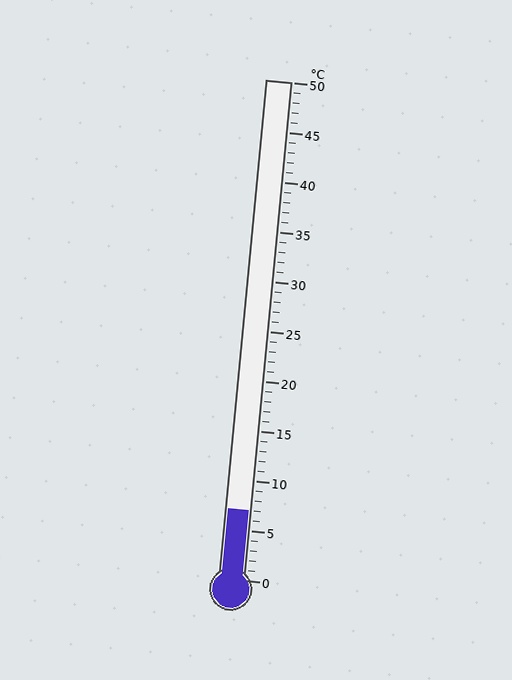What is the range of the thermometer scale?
The thermometer scale ranges from 0°C to 50°C.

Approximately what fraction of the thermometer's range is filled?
The thermometer is filled to approximately 15% of its range.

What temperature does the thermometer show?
The thermometer shows approximately 7°C.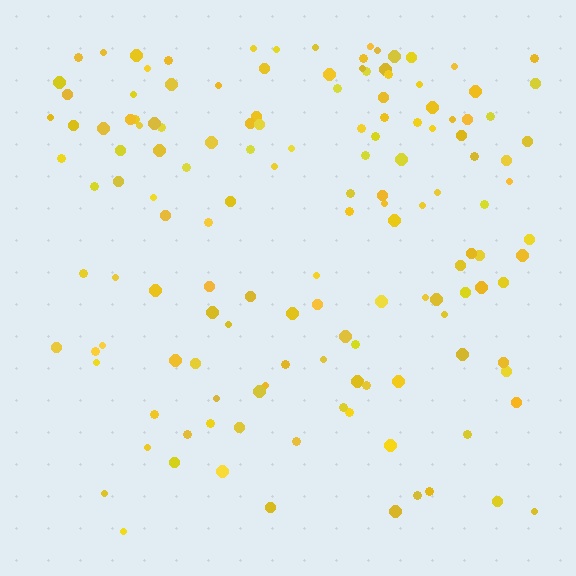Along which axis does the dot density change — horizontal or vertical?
Vertical.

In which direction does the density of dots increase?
From bottom to top, with the top side densest.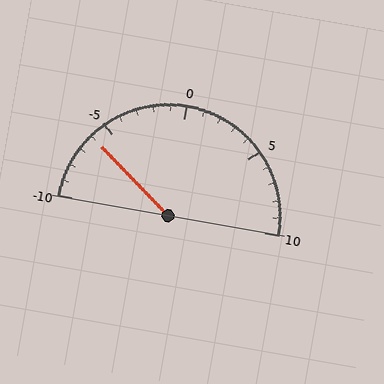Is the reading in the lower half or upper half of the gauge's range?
The reading is in the lower half of the range (-10 to 10).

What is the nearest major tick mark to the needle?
The nearest major tick mark is -5.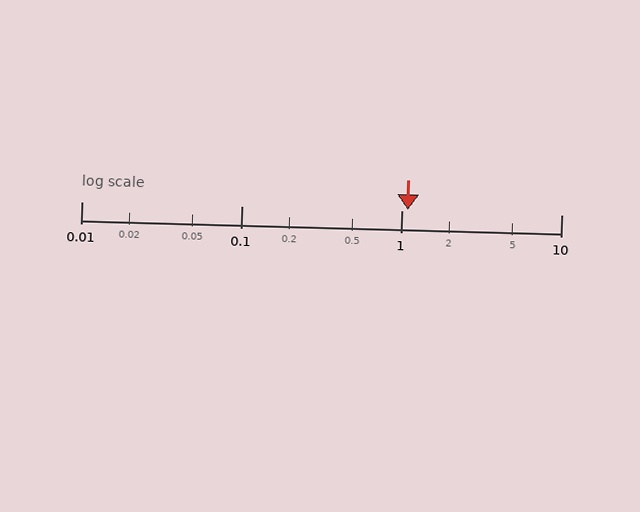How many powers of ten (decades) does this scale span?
The scale spans 3 decades, from 0.01 to 10.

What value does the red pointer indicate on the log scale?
The pointer indicates approximately 1.1.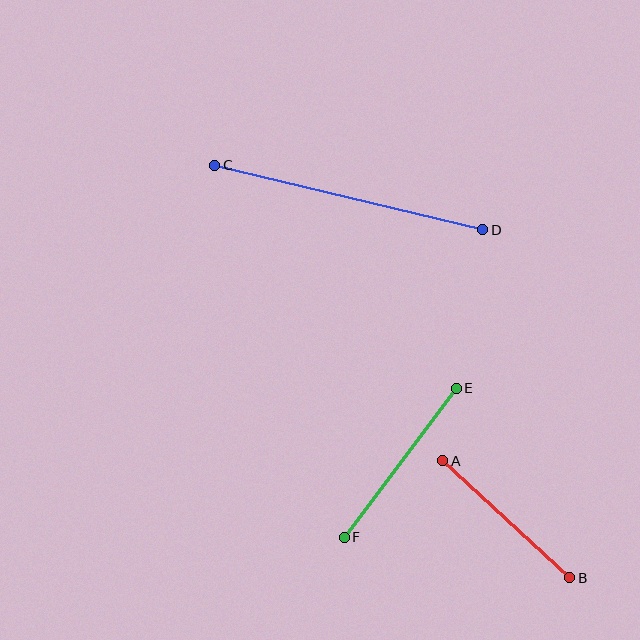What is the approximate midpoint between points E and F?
The midpoint is at approximately (400, 463) pixels.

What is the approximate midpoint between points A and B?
The midpoint is at approximately (506, 519) pixels.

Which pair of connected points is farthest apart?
Points C and D are farthest apart.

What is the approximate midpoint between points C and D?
The midpoint is at approximately (349, 198) pixels.